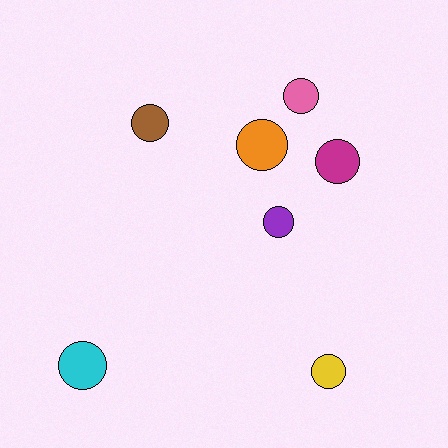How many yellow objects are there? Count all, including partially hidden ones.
There is 1 yellow object.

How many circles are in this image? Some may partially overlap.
There are 7 circles.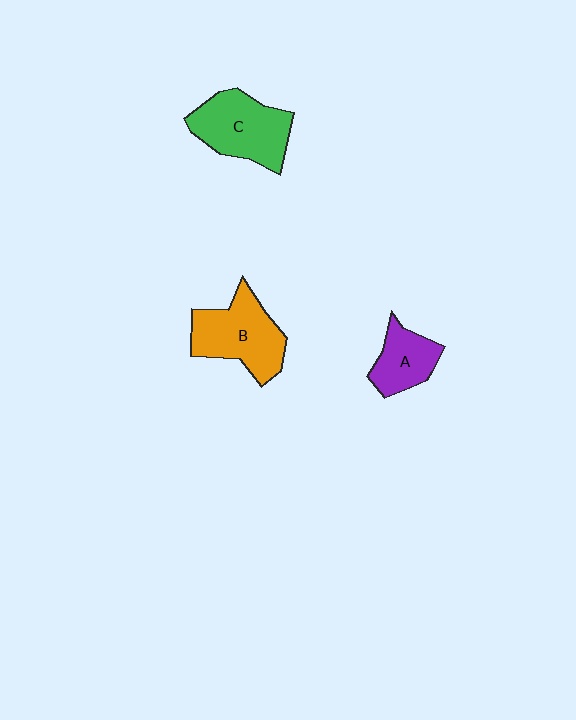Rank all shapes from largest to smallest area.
From largest to smallest: B (orange), C (green), A (purple).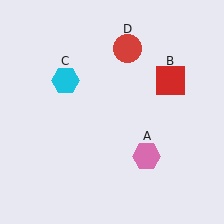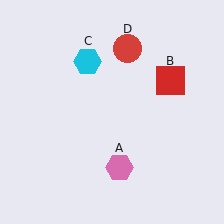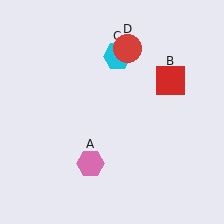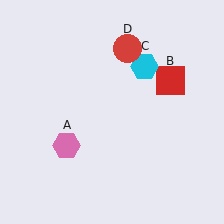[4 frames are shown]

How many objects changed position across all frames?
2 objects changed position: pink hexagon (object A), cyan hexagon (object C).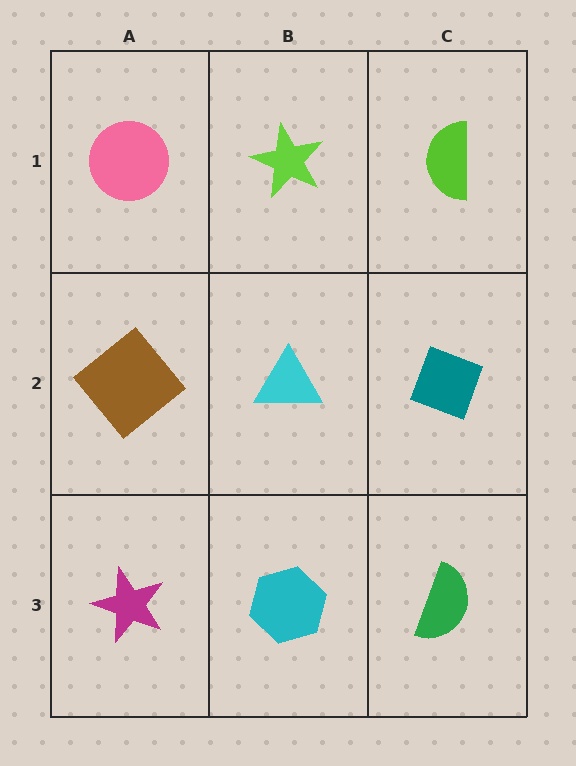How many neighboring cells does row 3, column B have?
3.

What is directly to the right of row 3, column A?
A cyan hexagon.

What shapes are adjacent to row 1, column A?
A brown diamond (row 2, column A), a lime star (row 1, column B).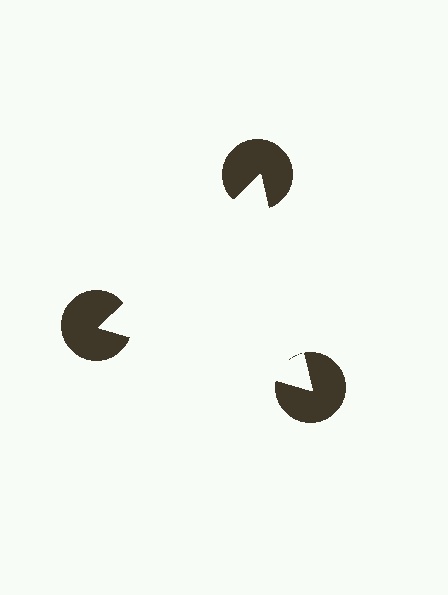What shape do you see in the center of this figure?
An illusory triangle — its edges are inferred from the aligned wedge cuts in the pac-man discs, not physically drawn.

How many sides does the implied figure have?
3 sides.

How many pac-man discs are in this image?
There are 3 — one at each vertex of the illusory triangle.